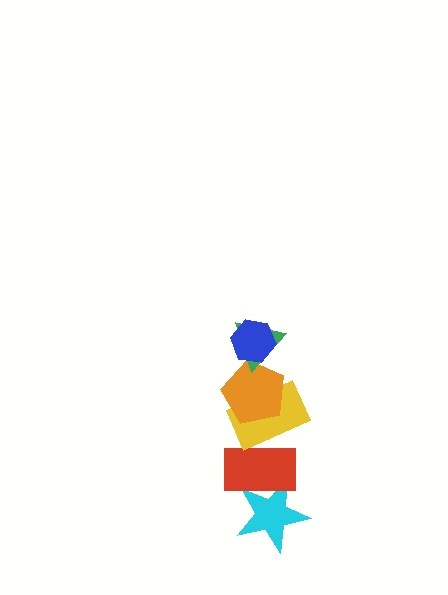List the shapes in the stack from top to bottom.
From top to bottom: the blue hexagon, the green triangle, the orange pentagon, the yellow rectangle, the red rectangle, the cyan star.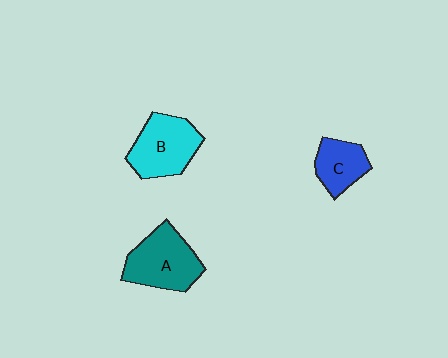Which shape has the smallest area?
Shape C (blue).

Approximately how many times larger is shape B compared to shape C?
Approximately 1.5 times.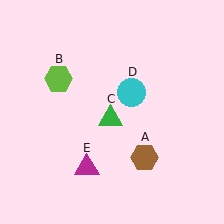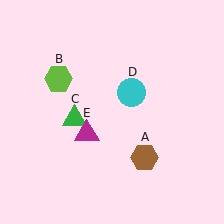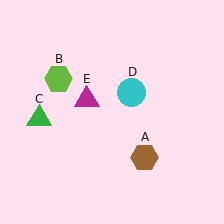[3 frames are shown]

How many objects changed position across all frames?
2 objects changed position: green triangle (object C), magenta triangle (object E).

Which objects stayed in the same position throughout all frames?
Brown hexagon (object A) and lime hexagon (object B) and cyan circle (object D) remained stationary.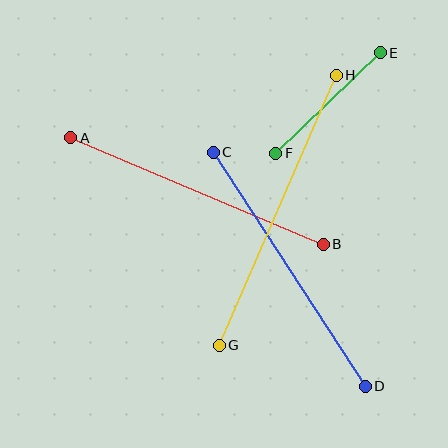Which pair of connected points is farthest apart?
Points G and H are farthest apart.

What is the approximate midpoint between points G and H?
The midpoint is at approximately (278, 210) pixels.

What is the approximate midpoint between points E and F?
The midpoint is at approximately (328, 103) pixels.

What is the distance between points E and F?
The distance is approximately 145 pixels.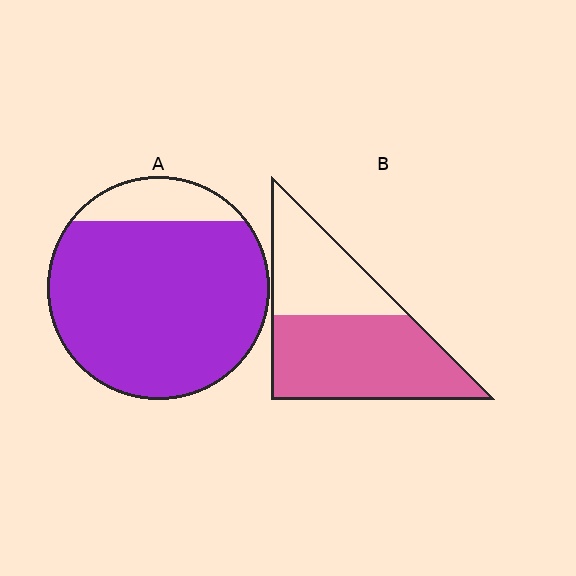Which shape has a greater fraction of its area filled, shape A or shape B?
Shape A.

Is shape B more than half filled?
Yes.